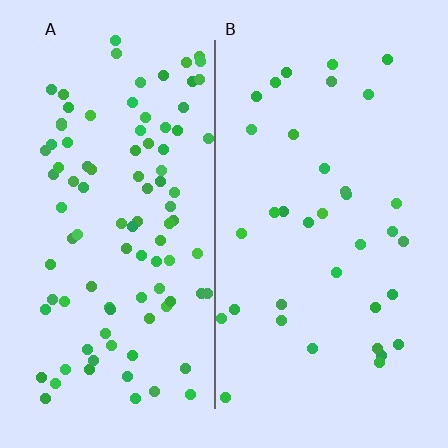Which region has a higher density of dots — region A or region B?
A (the left).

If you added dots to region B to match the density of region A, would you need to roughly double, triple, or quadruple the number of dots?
Approximately triple.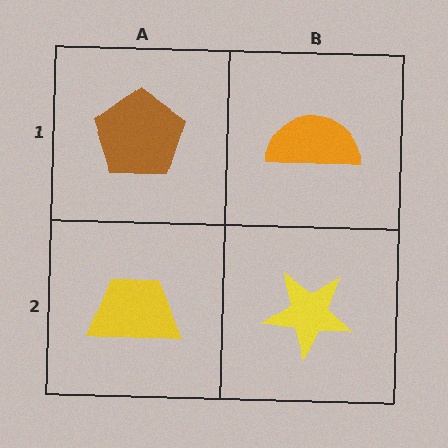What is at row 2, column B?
A yellow star.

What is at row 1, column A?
A brown pentagon.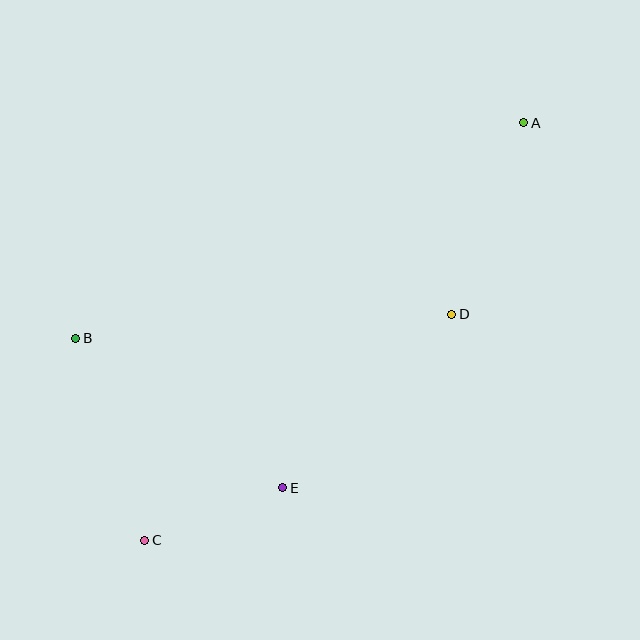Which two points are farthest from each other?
Points A and C are farthest from each other.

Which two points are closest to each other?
Points C and E are closest to each other.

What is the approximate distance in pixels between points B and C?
The distance between B and C is approximately 213 pixels.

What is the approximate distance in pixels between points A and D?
The distance between A and D is approximately 205 pixels.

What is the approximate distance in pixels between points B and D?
The distance between B and D is approximately 377 pixels.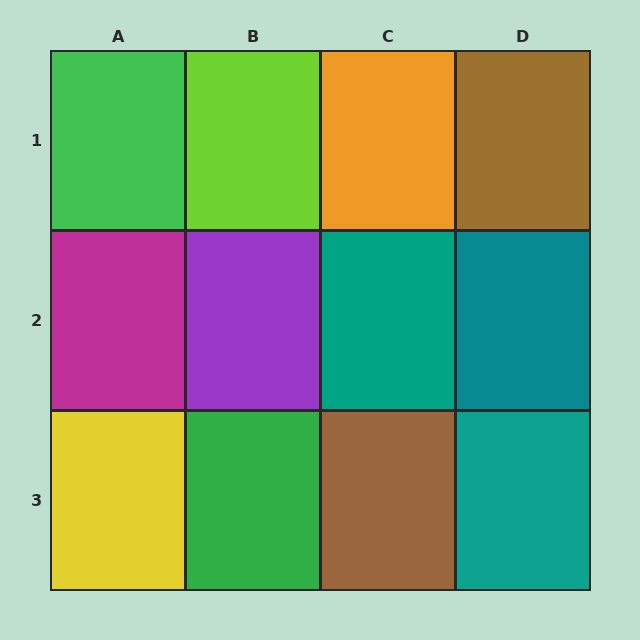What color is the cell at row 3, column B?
Green.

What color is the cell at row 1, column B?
Lime.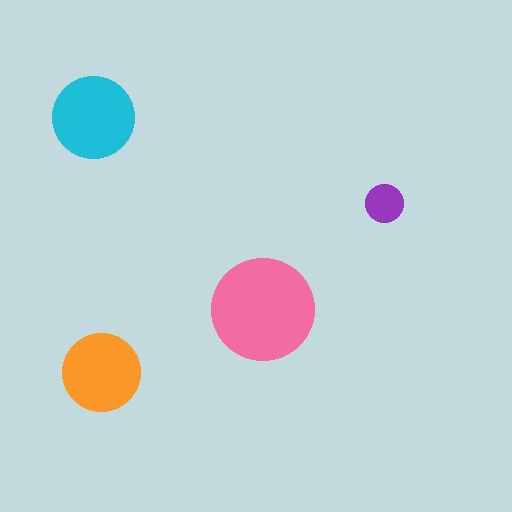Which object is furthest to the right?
The purple circle is rightmost.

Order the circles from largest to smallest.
the pink one, the cyan one, the orange one, the purple one.